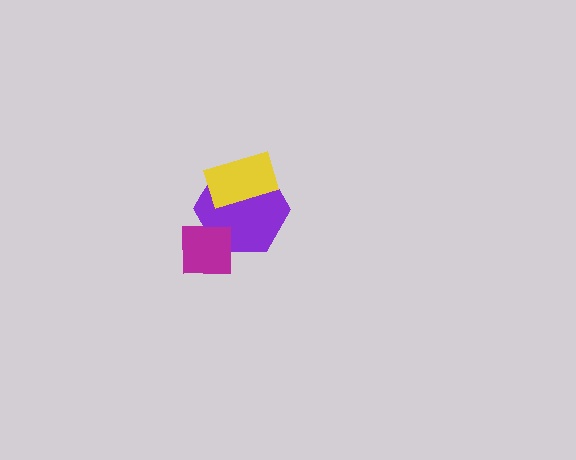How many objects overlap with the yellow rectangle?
1 object overlaps with the yellow rectangle.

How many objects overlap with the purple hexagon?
2 objects overlap with the purple hexagon.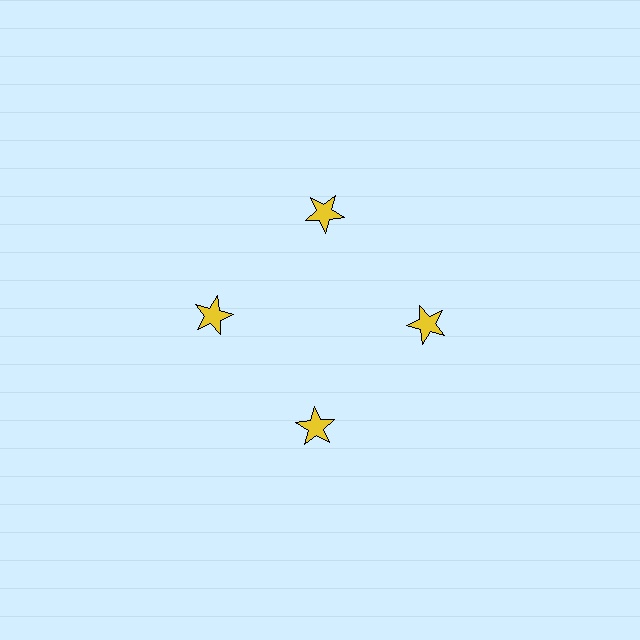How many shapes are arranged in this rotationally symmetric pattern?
There are 4 shapes, arranged in 4 groups of 1.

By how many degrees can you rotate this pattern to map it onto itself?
The pattern maps onto itself every 90 degrees of rotation.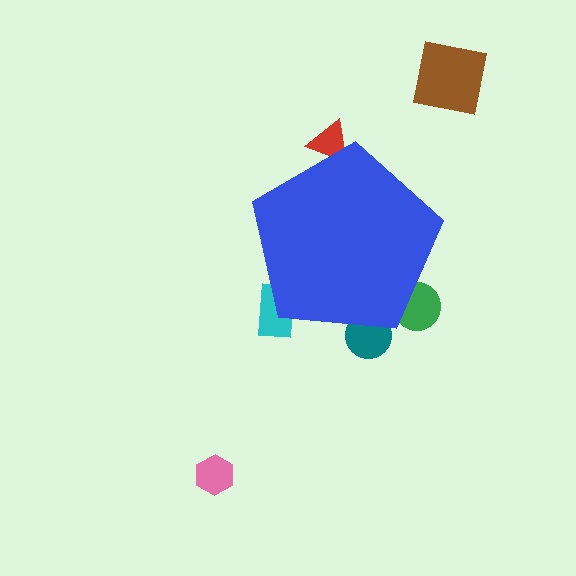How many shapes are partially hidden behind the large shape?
4 shapes are partially hidden.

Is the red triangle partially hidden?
Yes, the red triangle is partially hidden behind the blue pentagon.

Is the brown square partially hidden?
No, the brown square is fully visible.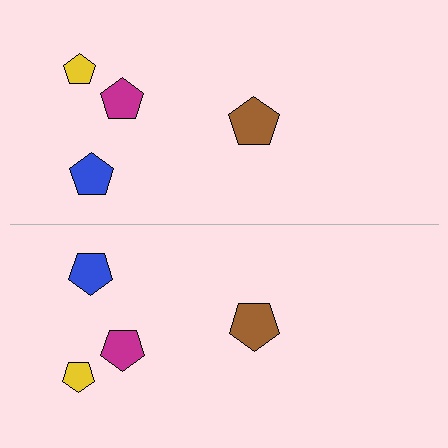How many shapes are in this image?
There are 8 shapes in this image.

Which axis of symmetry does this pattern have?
The pattern has a horizontal axis of symmetry running through the center of the image.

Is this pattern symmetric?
Yes, this pattern has bilateral (reflection) symmetry.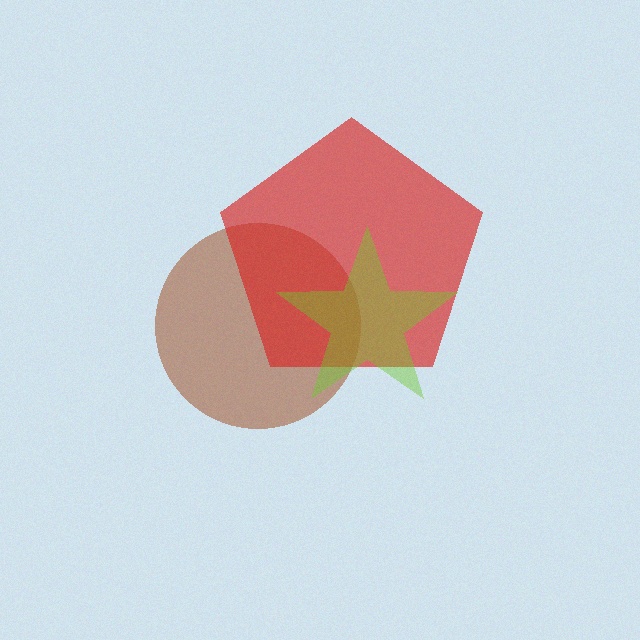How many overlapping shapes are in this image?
There are 3 overlapping shapes in the image.